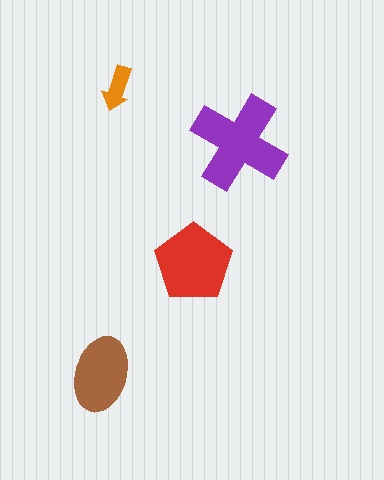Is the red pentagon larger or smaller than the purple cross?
Smaller.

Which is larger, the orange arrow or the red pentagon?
The red pentagon.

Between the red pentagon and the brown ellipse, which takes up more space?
The red pentagon.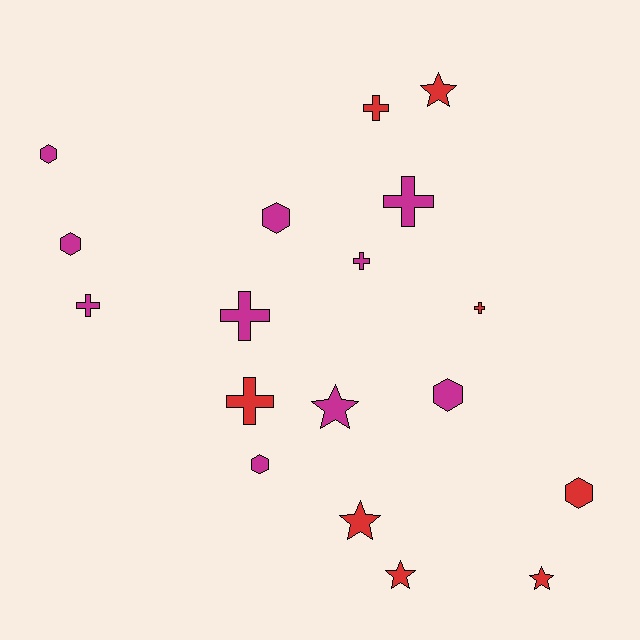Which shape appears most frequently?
Cross, with 7 objects.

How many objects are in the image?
There are 18 objects.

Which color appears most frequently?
Magenta, with 10 objects.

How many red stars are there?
There are 4 red stars.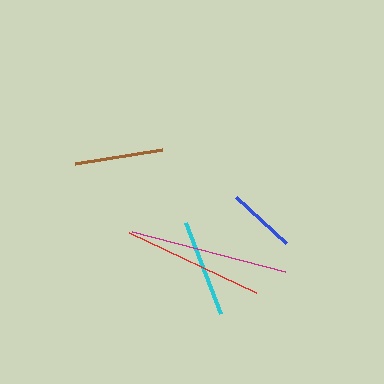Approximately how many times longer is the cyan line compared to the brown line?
The cyan line is approximately 1.1 times the length of the brown line.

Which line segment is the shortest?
The blue line is the shortest at approximately 68 pixels.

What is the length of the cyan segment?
The cyan segment is approximately 98 pixels long.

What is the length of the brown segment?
The brown segment is approximately 88 pixels long.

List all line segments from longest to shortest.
From longest to shortest: magenta, red, cyan, brown, blue.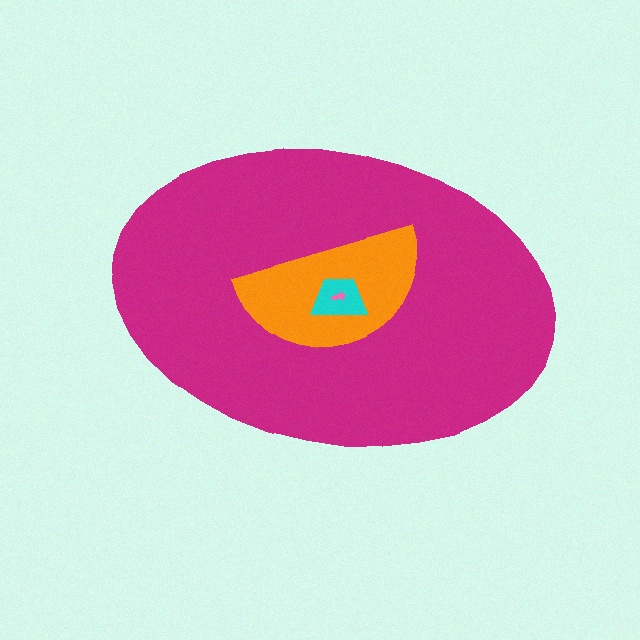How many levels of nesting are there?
4.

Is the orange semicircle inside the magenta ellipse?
Yes.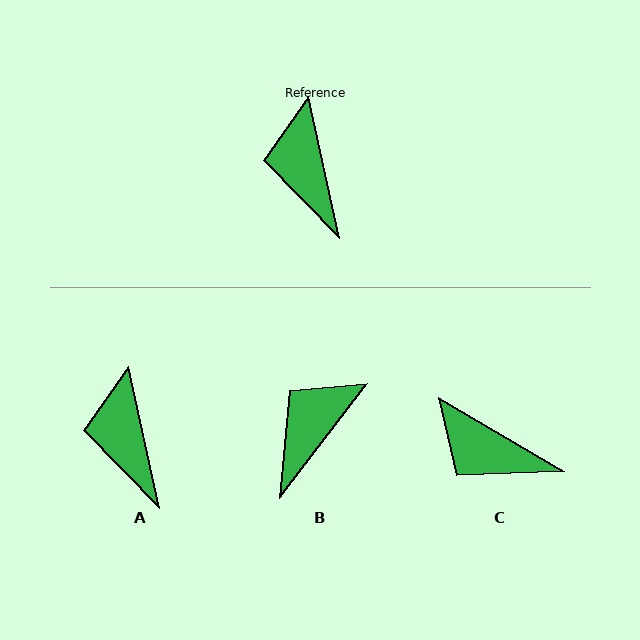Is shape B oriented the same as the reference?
No, it is off by about 49 degrees.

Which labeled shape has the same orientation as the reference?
A.